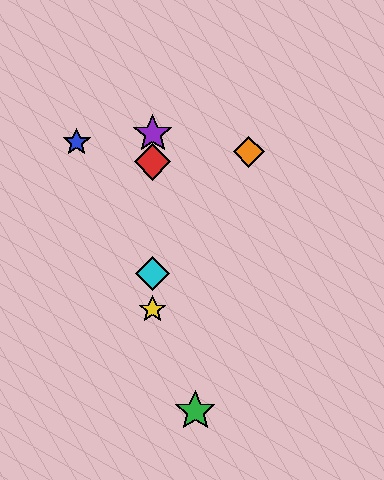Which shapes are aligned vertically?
The red diamond, the yellow star, the purple star, the cyan diamond are aligned vertically.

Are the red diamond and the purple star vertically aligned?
Yes, both are at x≈152.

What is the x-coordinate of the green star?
The green star is at x≈196.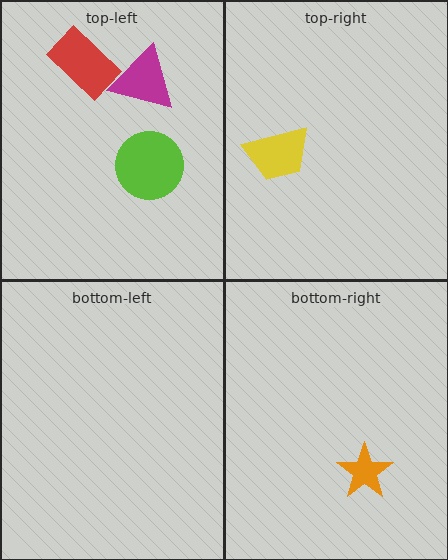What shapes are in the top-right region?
The yellow trapezoid.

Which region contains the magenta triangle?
The top-left region.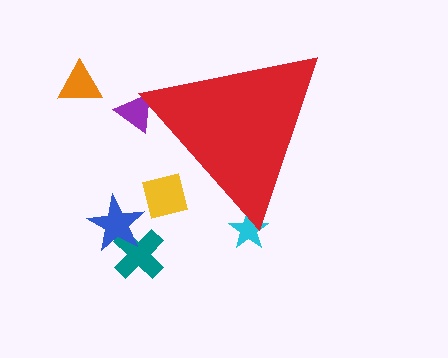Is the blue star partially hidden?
No, the blue star is fully visible.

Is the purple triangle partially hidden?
Yes, the purple triangle is partially hidden behind the red triangle.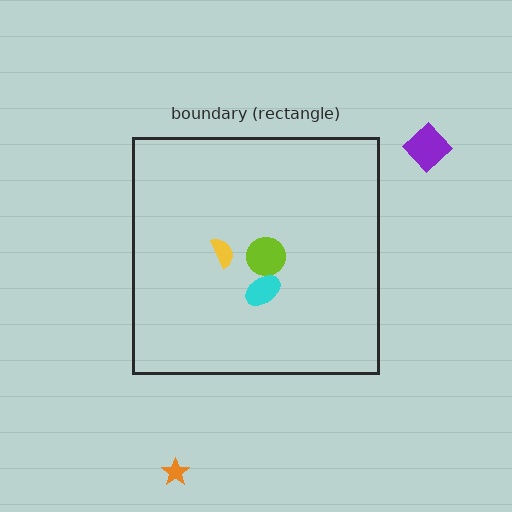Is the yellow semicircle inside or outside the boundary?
Inside.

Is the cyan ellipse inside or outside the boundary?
Inside.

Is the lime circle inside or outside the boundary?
Inside.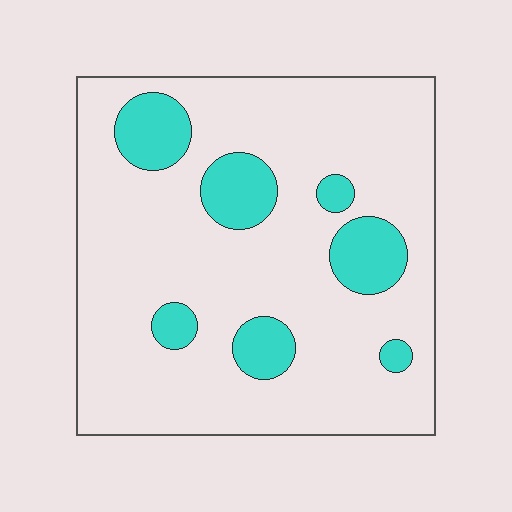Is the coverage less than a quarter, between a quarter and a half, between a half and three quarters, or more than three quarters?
Less than a quarter.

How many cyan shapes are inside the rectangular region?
7.